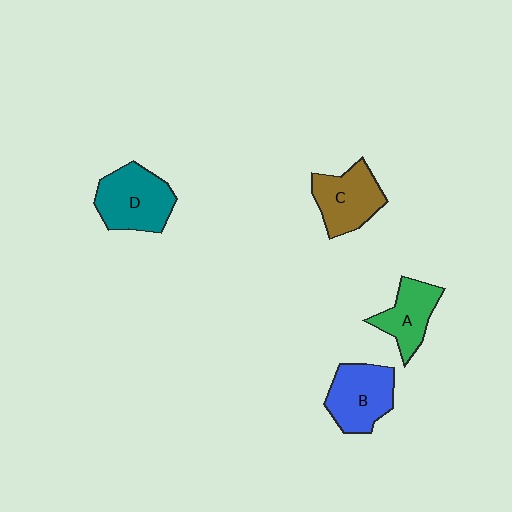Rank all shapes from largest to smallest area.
From largest to smallest: D (teal), B (blue), C (brown), A (green).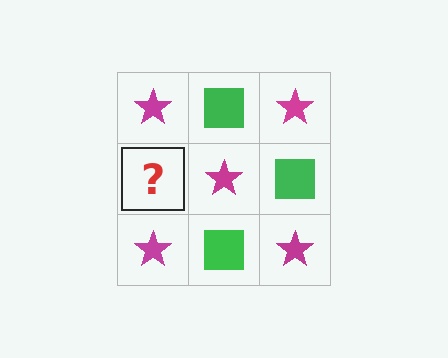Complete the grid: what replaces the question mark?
The question mark should be replaced with a green square.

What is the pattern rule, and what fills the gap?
The rule is that it alternates magenta star and green square in a checkerboard pattern. The gap should be filled with a green square.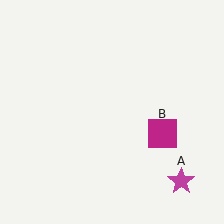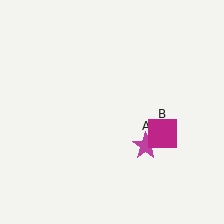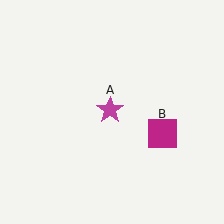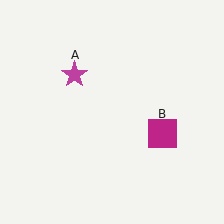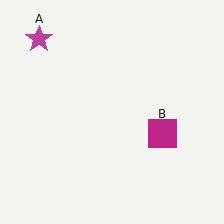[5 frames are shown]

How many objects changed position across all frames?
1 object changed position: magenta star (object A).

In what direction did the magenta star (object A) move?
The magenta star (object A) moved up and to the left.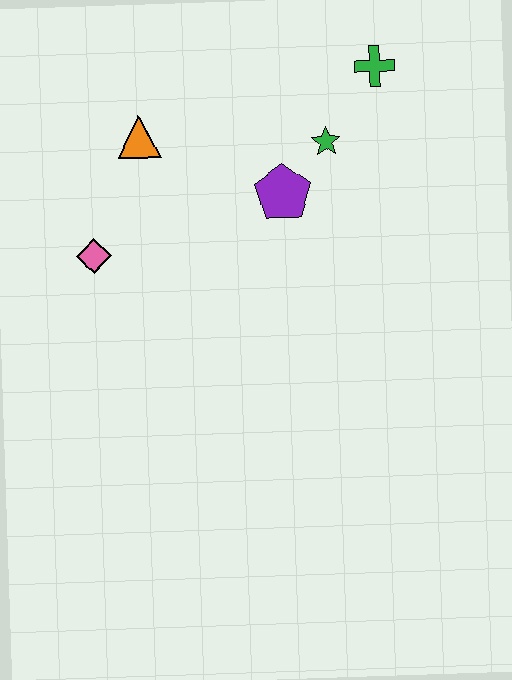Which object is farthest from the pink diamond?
The green cross is farthest from the pink diamond.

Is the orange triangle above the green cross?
No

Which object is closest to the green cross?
The green star is closest to the green cross.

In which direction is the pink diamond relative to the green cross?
The pink diamond is to the left of the green cross.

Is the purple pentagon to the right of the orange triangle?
Yes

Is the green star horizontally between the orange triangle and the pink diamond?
No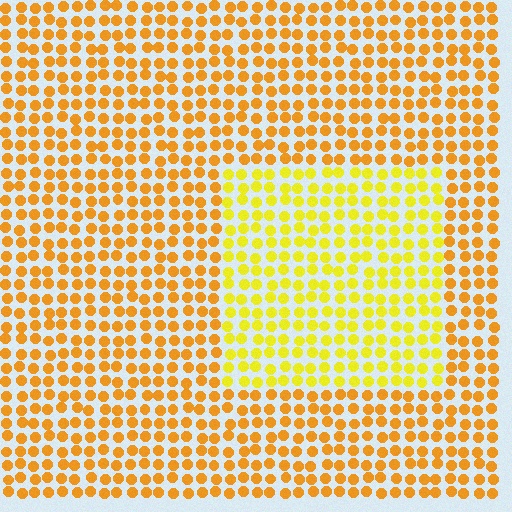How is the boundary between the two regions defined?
The boundary is defined purely by a slight shift in hue (about 26 degrees). Spacing, size, and orientation are identical on both sides.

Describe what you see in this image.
The image is filled with small orange elements in a uniform arrangement. A rectangle-shaped region is visible where the elements are tinted to a slightly different hue, forming a subtle color boundary.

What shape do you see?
I see a rectangle.